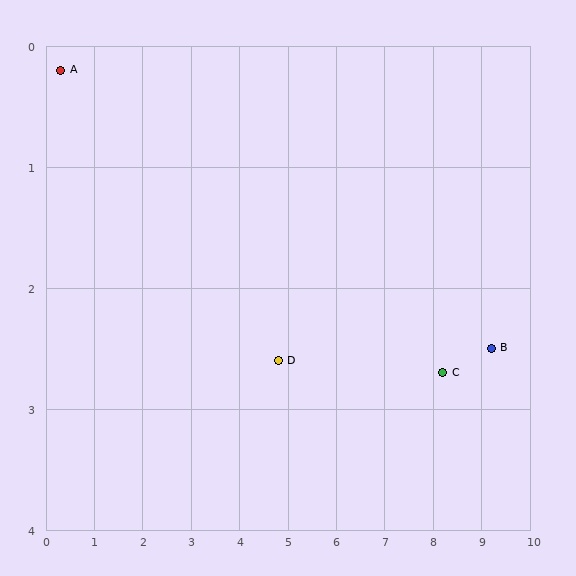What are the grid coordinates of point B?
Point B is at approximately (9.2, 2.5).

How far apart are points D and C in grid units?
Points D and C are about 3.4 grid units apart.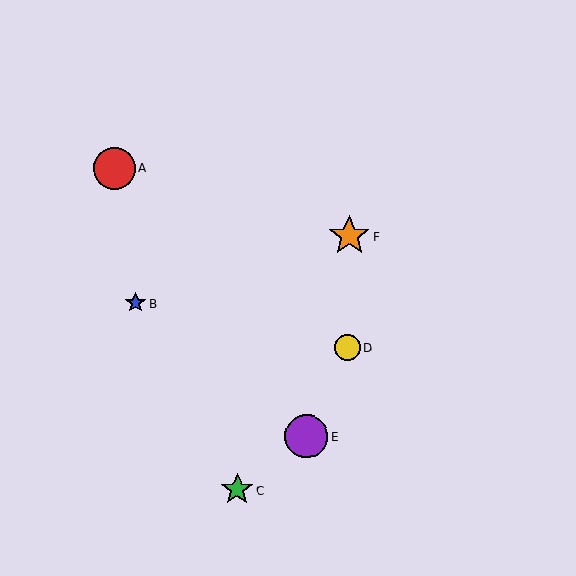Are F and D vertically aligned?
Yes, both are at x≈349.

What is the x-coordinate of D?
Object D is at x≈347.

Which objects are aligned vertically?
Objects D, F are aligned vertically.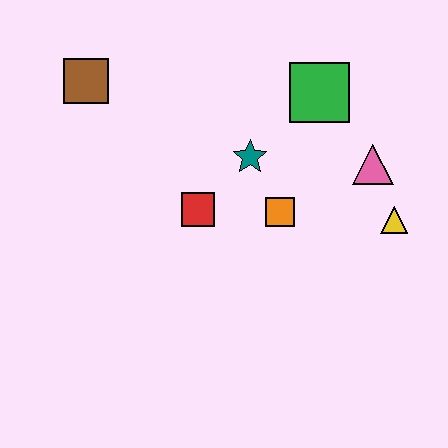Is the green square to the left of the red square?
No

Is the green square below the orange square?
No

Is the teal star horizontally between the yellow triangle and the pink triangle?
No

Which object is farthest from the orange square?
The brown square is farthest from the orange square.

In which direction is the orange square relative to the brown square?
The orange square is to the right of the brown square.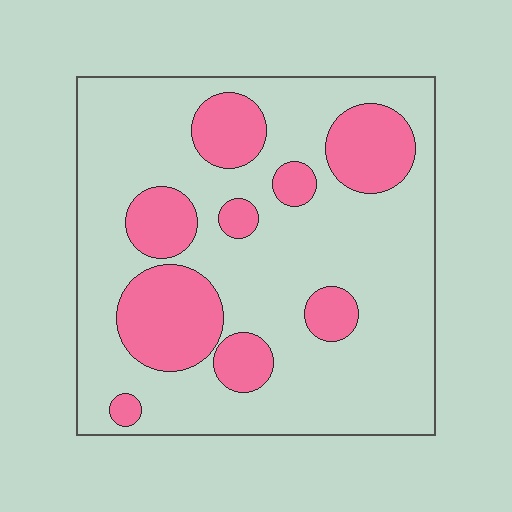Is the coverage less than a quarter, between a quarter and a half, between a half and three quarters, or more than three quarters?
Between a quarter and a half.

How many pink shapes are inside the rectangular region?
9.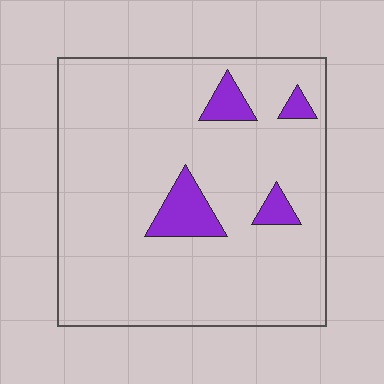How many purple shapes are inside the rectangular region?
4.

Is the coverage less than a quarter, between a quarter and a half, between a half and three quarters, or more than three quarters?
Less than a quarter.